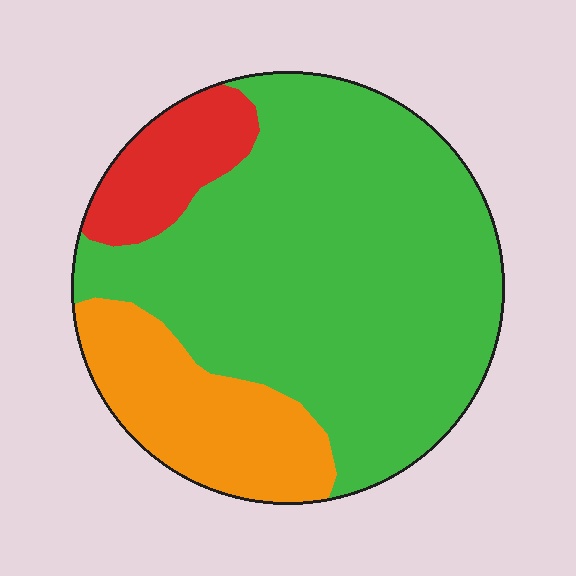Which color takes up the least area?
Red, at roughly 10%.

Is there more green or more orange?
Green.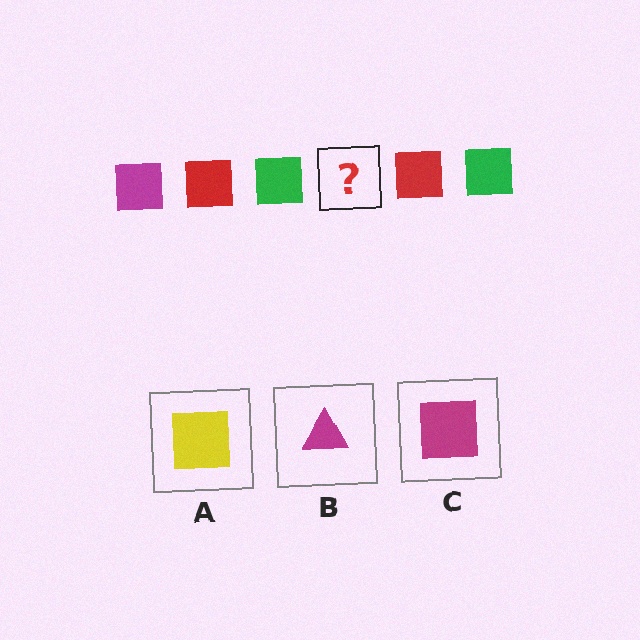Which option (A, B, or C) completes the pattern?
C.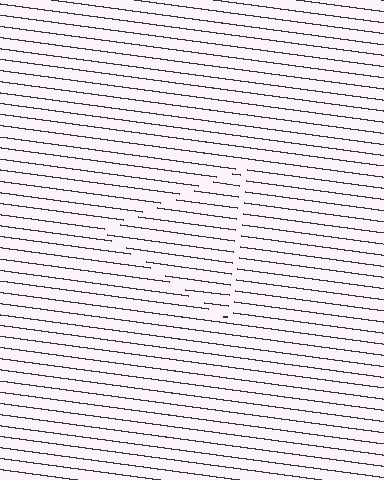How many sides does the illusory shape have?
3 sides — the line-ends trace a triangle.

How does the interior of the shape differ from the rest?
The interior of the shape contains the same grating, shifted by half a period — the contour is defined by the phase discontinuity where line-ends from the inner and outer gratings abut.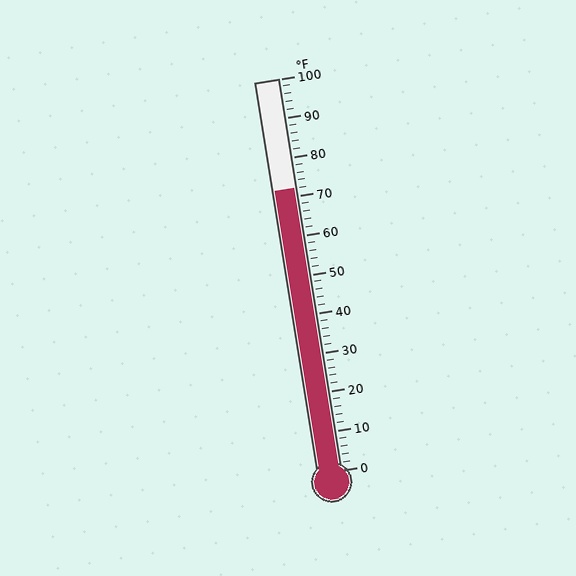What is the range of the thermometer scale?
The thermometer scale ranges from 0°F to 100°F.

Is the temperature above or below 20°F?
The temperature is above 20°F.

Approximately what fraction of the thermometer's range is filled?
The thermometer is filled to approximately 70% of its range.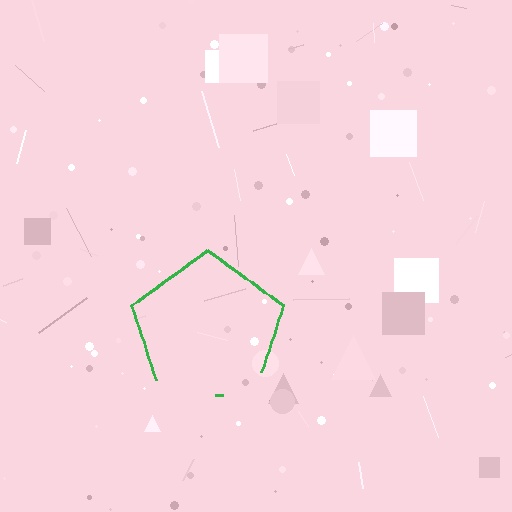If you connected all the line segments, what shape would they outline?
They would outline a pentagon.